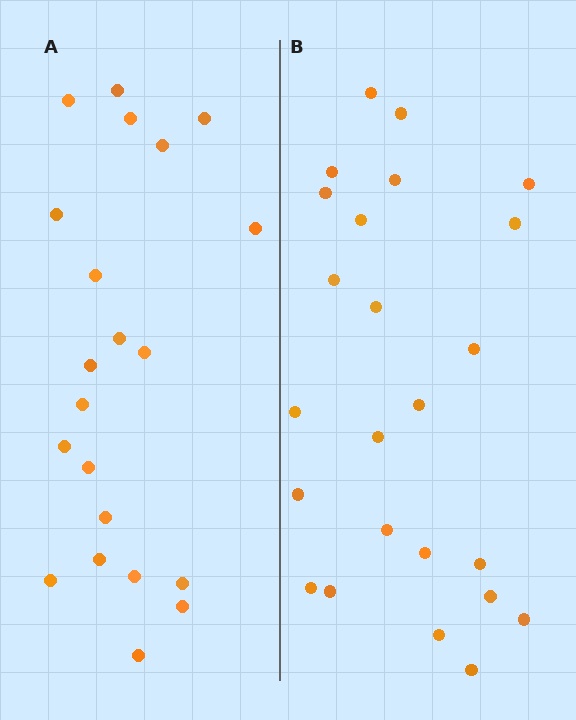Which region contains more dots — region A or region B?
Region B (the right region) has more dots.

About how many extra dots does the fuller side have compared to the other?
Region B has just a few more — roughly 2 or 3 more dots than region A.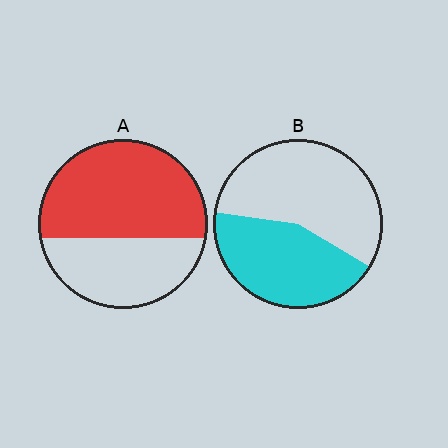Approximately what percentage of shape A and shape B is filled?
A is approximately 60% and B is approximately 45%.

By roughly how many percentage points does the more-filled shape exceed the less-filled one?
By roughly 15 percentage points (A over B).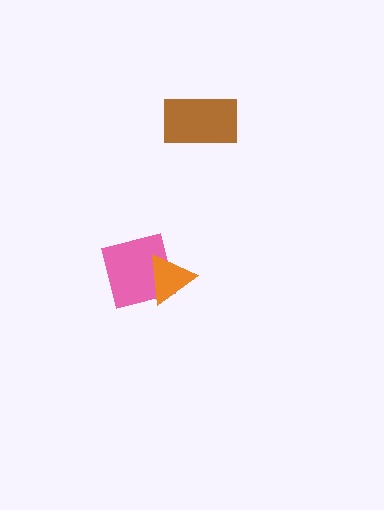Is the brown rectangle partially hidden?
No, no other shape covers it.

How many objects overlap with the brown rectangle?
0 objects overlap with the brown rectangle.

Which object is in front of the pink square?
The orange triangle is in front of the pink square.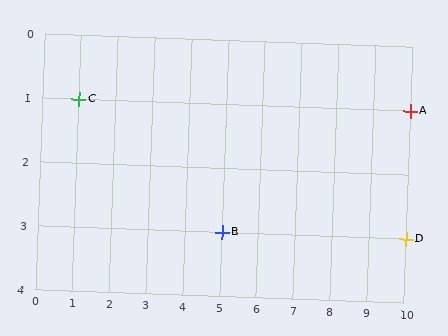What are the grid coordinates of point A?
Point A is at grid coordinates (10, 1).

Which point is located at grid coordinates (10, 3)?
Point D is at (10, 3).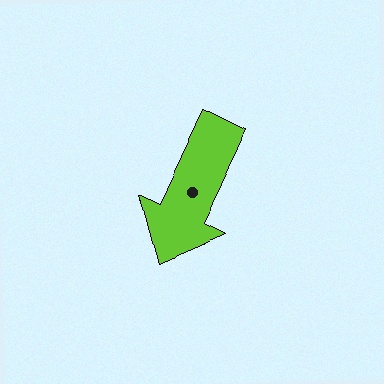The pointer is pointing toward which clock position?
Roughly 7 o'clock.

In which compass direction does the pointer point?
Southwest.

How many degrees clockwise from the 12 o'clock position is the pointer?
Approximately 205 degrees.